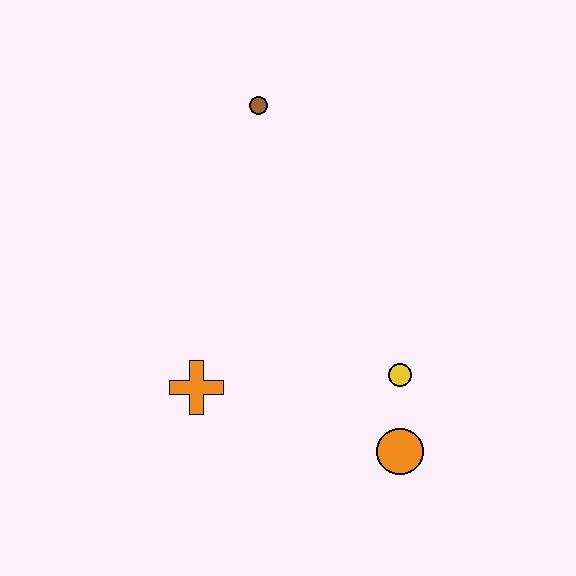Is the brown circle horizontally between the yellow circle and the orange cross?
Yes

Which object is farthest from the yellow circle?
The brown circle is farthest from the yellow circle.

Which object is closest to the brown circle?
The orange cross is closest to the brown circle.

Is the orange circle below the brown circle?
Yes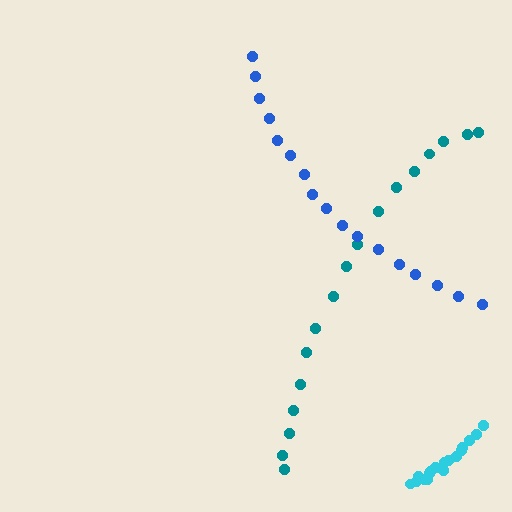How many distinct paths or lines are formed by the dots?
There are 3 distinct paths.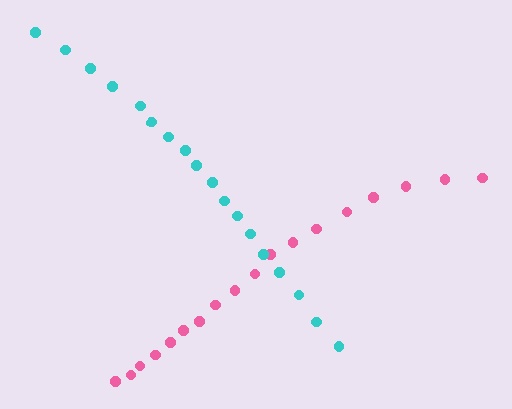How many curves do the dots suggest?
There are 2 distinct paths.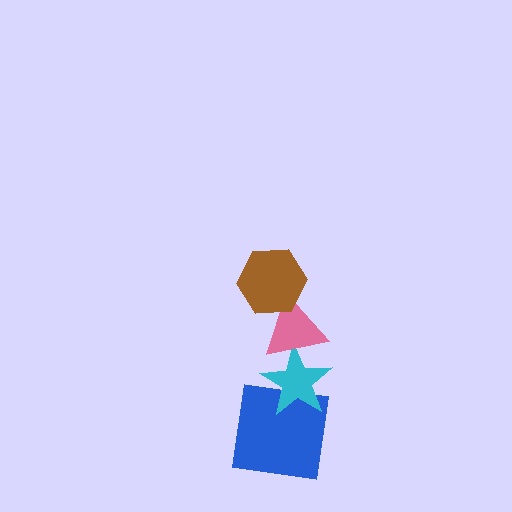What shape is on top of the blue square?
The cyan star is on top of the blue square.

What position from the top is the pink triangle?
The pink triangle is 2nd from the top.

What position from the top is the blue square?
The blue square is 4th from the top.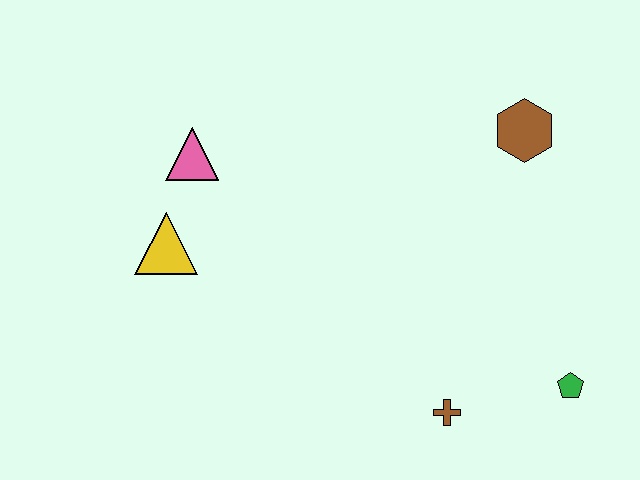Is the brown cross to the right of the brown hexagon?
No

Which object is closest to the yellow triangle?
The pink triangle is closest to the yellow triangle.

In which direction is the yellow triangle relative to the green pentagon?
The yellow triangle is to the left of the green pentagon.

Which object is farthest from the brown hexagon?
The yellow triangle is farthest from the brown hexagon.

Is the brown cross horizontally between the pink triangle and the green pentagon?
Yes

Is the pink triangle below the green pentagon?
No